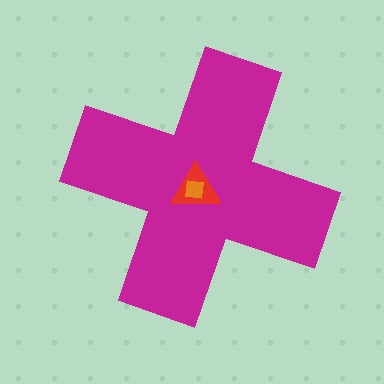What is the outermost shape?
The magenta cross.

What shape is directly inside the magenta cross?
The red triangle.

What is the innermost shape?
The orange square.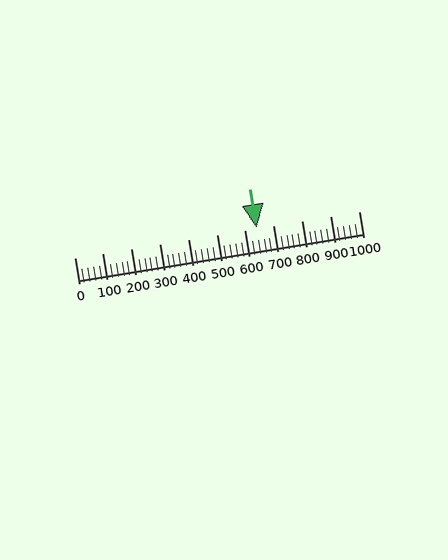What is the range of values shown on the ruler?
The ruler shows values from 0 to 1000.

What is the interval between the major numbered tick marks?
The major tick marks are spaced 100 units apart.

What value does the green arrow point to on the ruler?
The green arrow points to approximately 640.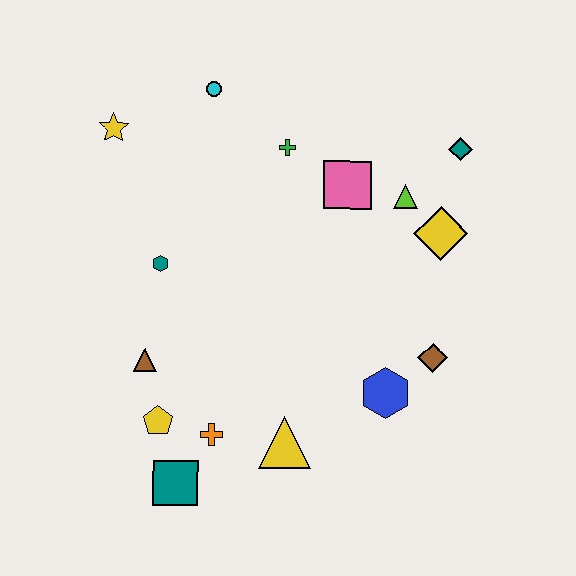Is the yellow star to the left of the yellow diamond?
Yes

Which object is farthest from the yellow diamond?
The teal square is farthest from the yellow diamond.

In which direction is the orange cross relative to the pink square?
The orange cross is below the pink square.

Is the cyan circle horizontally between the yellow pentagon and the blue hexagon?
Yes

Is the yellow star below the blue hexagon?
No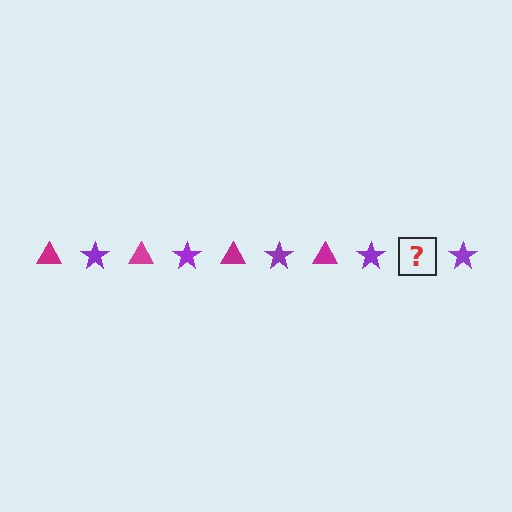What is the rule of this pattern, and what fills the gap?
The rule is that the pattern alternates between magenta triangle and purple star. The gap should be filled with a magenta triangle.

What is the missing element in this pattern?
The missing element is a magenta triangle.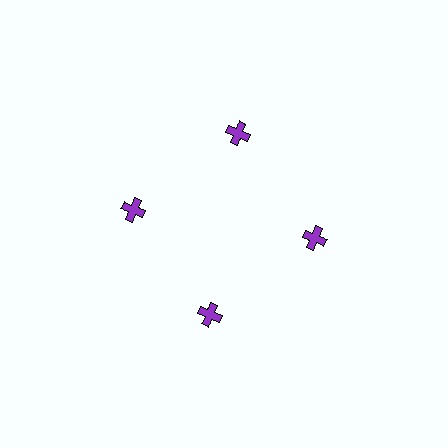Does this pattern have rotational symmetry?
Yes, this pattern has 4-fold rotational symmetry. It looks the same after rotating 90 degrees around the center.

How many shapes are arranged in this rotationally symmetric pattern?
There are 4 shapes, arranged in 4 groups of 1.